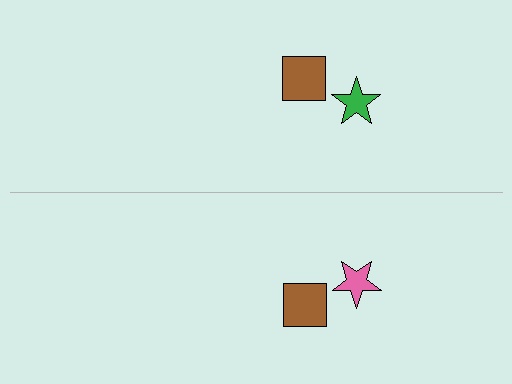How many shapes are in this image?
There are 4 shapes in this image.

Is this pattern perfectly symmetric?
No, the pattern is not perfectly symmetric. The pink star on the bottom side breaks the symmetry — its mirror counterpart is green.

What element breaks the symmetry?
The pink star on the bottom side breaks the symmetry — its mirror counterpart is green.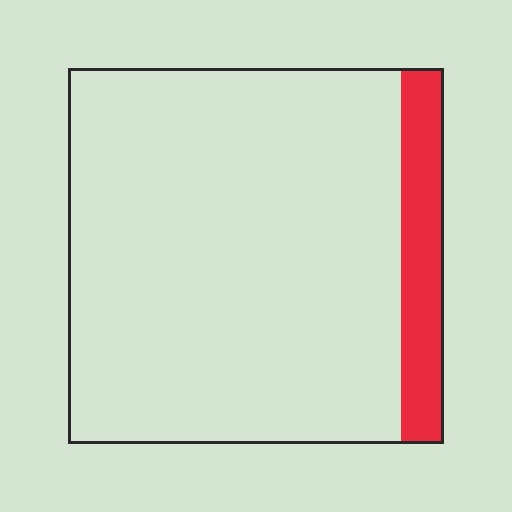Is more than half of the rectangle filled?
No.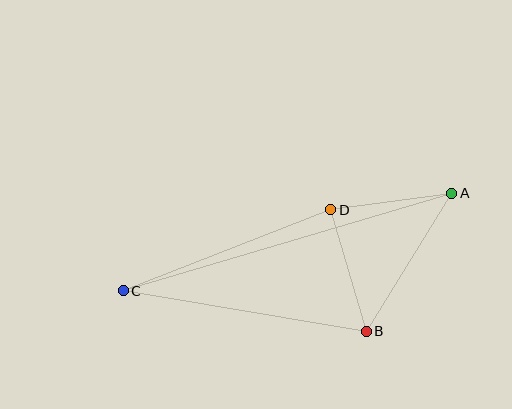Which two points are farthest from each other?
Points A and C are farthest from each other.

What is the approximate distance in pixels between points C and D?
The distance between C and D is approximately 223 pixels.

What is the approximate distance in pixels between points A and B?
The distance between A and B is approximately 162 pixels.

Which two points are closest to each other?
Points A and D are closest to each other.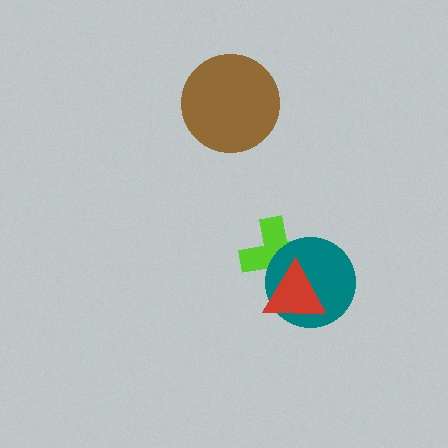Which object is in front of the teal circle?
The red triangle is in front of the teal circle.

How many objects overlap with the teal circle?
2 objects overlap with the teal circle.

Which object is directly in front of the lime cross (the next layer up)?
The teal circle is directly in front of the lime cross.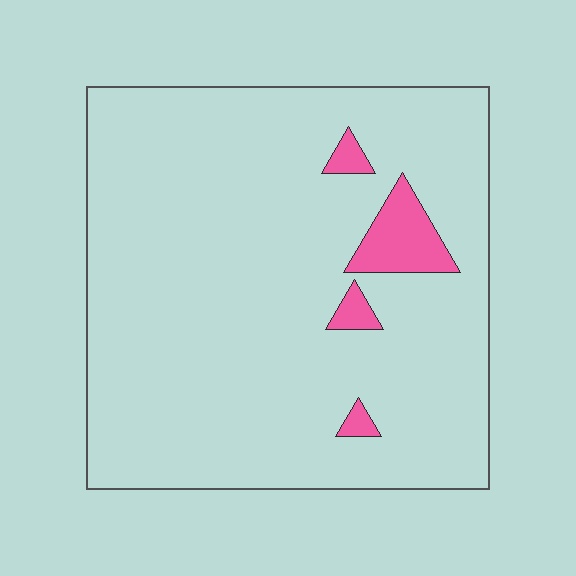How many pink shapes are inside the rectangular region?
4.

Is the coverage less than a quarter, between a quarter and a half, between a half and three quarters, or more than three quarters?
Less than a quarter.